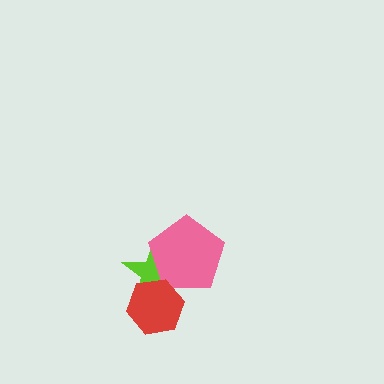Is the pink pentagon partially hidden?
Yes, it is partially covered by another shape.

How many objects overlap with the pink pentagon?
2 objects overlap with the pink pentagon.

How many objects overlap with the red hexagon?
2 objects overlap with the red hexagon.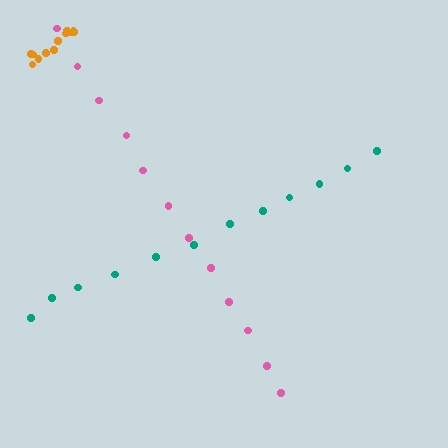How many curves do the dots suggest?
There are 3 distinct paths.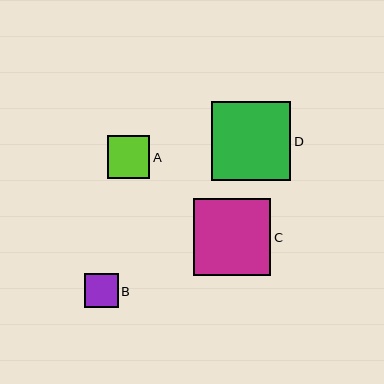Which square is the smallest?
Square B is the smallest with a size of approximately 34 pixels.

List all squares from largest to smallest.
From largest to smallest: D, C, A, B.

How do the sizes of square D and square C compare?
Square D and square C are approximately the same size.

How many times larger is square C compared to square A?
Square C is approximately 1.8 times the size of square A.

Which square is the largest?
Square D is the largest with a size of approximately 79 pixels.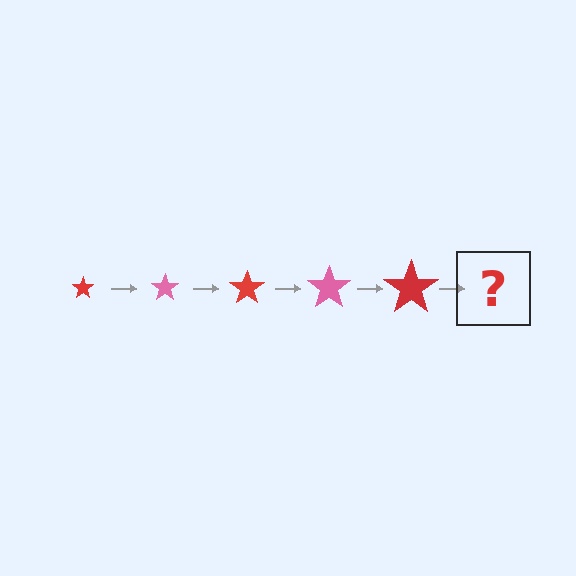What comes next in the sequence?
The next element should be a pink star, larger than the previous one.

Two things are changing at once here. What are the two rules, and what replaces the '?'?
The two rules are that the star grows larger each step and the color cycles through red and pink. The '?' should be a pink star, larger than the previous one.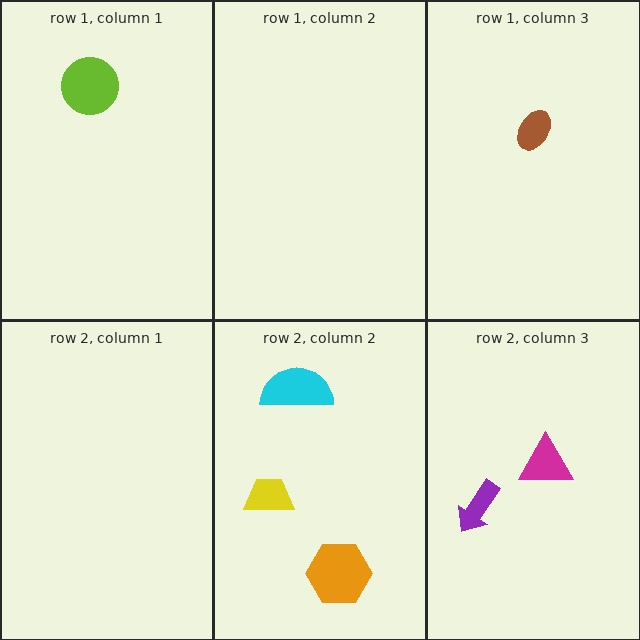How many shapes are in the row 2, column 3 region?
2.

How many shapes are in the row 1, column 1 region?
1.